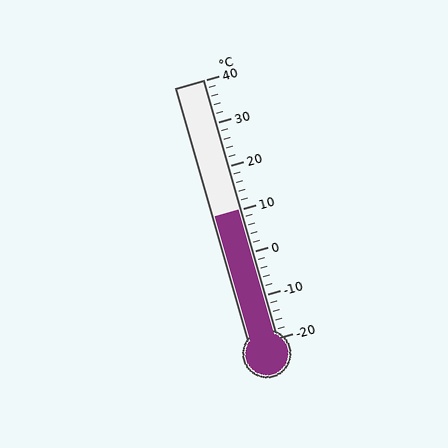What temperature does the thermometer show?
The thermometer shows approximately 10°C.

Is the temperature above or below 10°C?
The temperature is at 10°C.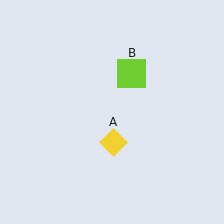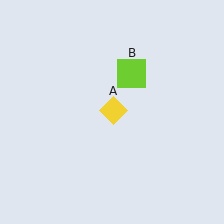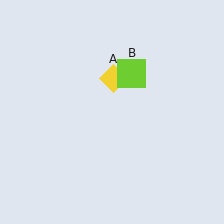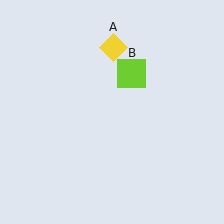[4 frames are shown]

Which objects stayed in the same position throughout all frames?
Lime square (object B) remained stationary.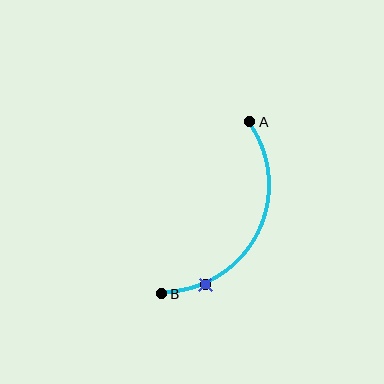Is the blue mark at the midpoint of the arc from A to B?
No. The blue mark lies on the arc but is closer to endpoint B. The arc midpoint would be at the point on the curve equidistant along the arc from both A and B.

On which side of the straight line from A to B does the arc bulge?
The arc bulges to the right of the straight line connecting A and B.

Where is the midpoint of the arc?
The arc midpoint is the point on the curve farthest from the straight line joining A and B. It sits to the right of that line.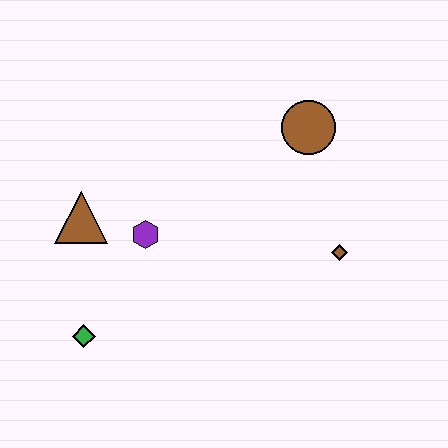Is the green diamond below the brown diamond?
Yes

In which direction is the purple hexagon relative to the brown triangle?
The purple hexagon is to the right of the brown triangle.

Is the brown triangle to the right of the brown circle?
No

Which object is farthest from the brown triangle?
The brown diamond is farthest from the brown triangle.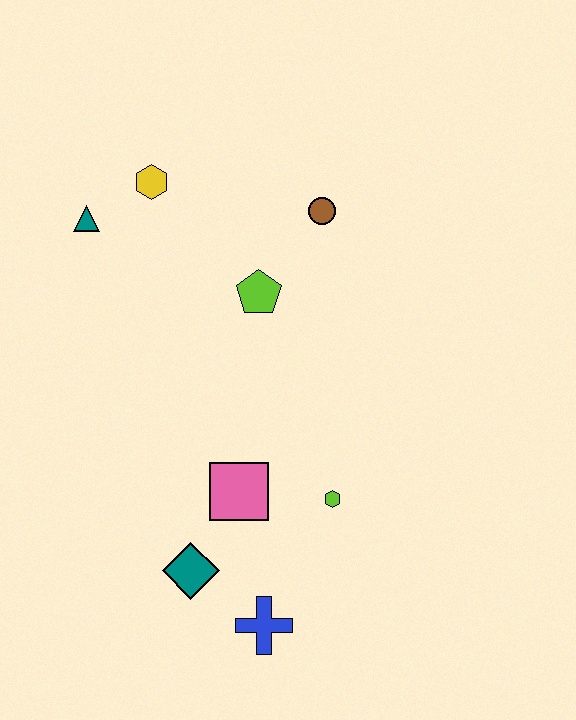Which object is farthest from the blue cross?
The yellow hexagon is farthest from the blue cross.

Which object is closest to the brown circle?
The lime pentagon is closest to the brown circle.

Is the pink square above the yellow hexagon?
No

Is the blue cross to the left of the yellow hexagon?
No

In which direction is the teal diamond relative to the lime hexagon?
The teal diamond is to the left of the lime hexagon.